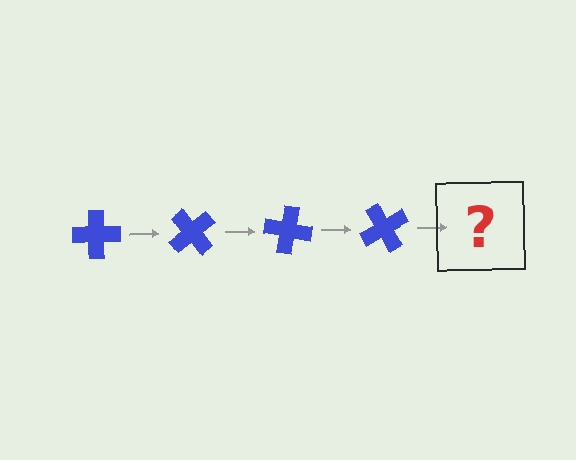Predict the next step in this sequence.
The next step is a blue cross rotated 200 degrees.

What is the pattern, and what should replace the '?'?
The pattern is that the cross rotates 50 degrees each step. The '?' should be a blue cross rotated 200 degrees.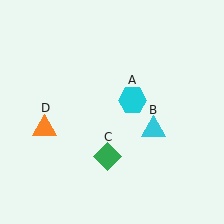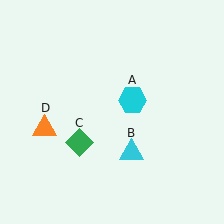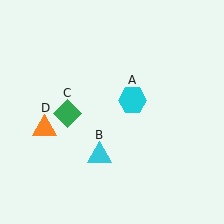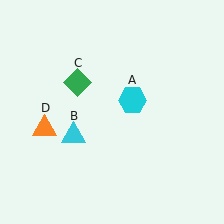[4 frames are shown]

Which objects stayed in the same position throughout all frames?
Cyan hexagon (object A) and orange triangle (object D) remained stationary.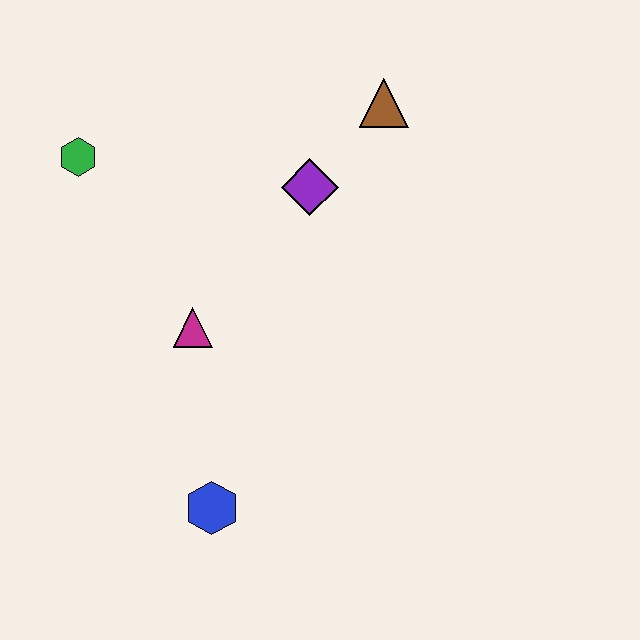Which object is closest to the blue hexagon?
The magenta triangle is closest to the blue hexagon.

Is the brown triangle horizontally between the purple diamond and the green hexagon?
No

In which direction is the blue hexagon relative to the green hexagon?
The blue hexagon is below the green hexagon.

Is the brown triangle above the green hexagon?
Yes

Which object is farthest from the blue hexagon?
The brown triangle is farthest from the blue hexagon.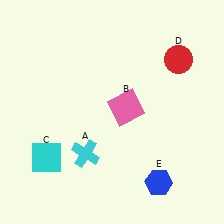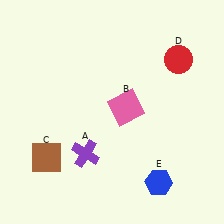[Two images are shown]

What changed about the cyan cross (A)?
In Image 1, A is cyan. In Image 2, it changed to purple.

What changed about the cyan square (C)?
In Image 1, C is cyan. In Image 2, it changed to brown.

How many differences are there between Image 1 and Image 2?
There are 2 differences between the two images.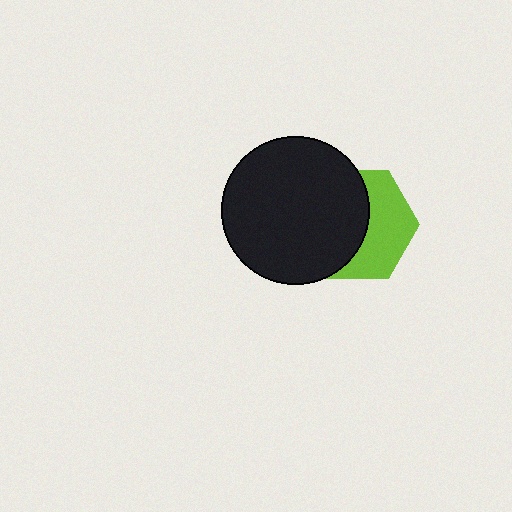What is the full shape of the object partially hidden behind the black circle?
The partially hidden object is a lime hexagon.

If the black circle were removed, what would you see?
You would see the complete lime hexagon.